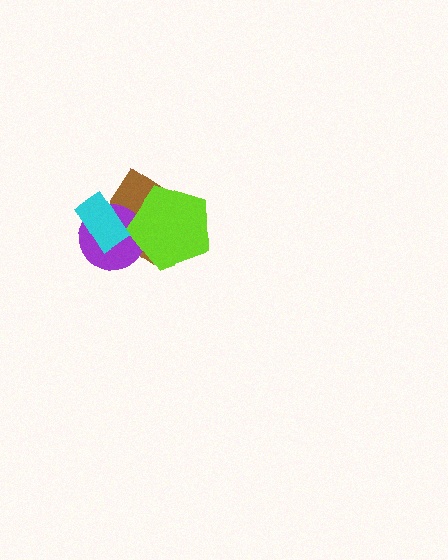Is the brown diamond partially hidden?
Yes, it is partially covered by another shape.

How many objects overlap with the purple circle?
3 objects overlap with the purple circle.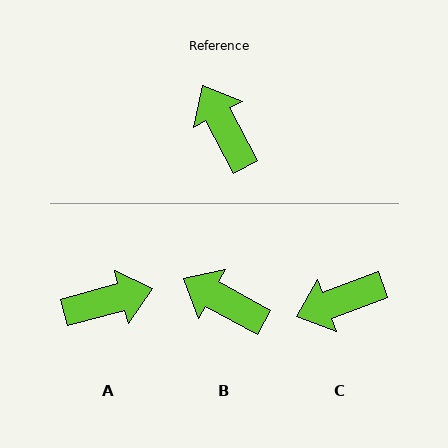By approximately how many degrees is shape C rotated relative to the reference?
Approximately 82 degrees counter-clockwise.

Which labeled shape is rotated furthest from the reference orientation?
A, about 102 degrees away.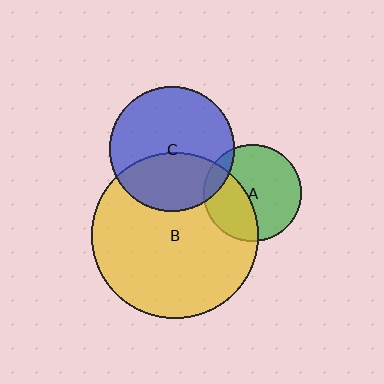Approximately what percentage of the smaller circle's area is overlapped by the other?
Approximately 10%.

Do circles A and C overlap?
Yes.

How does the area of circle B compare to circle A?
Approximately 2.9 times.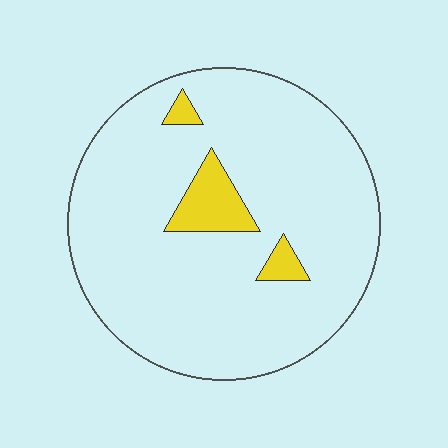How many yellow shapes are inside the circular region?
3.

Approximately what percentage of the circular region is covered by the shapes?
Approximately 10%.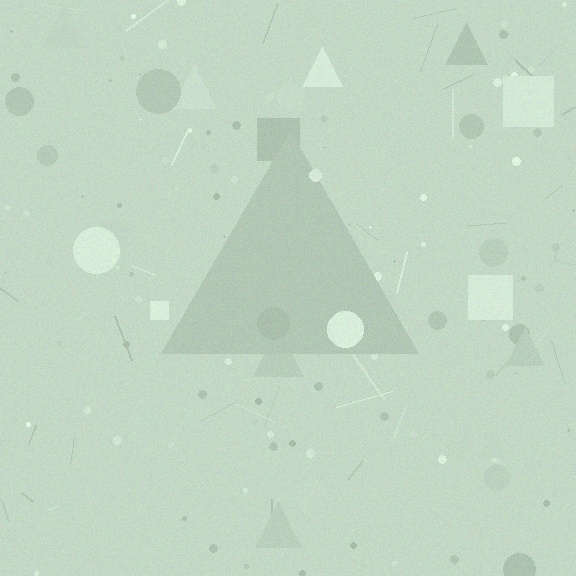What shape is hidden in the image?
A triangle is hidden in the image.